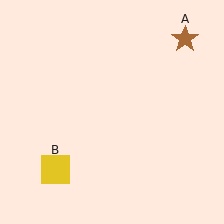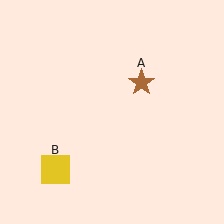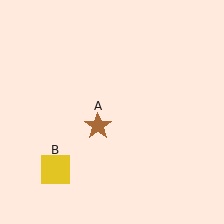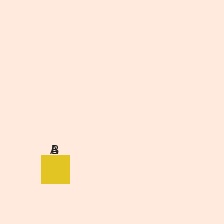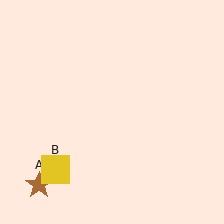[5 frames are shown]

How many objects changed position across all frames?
1 object changed position: brown star (object A).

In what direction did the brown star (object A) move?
The brown star (object A) moved down and to the left.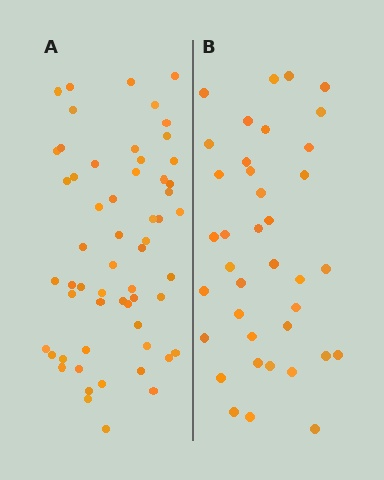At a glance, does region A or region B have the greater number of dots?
Region A (the left region) has more dots.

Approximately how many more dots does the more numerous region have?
Region A has approximately 20 more dots than region B.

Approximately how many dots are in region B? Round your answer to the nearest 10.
About 40 dots. (The exact count is 38, which rounds to 40.)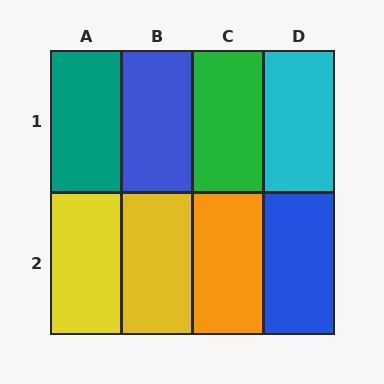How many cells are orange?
1 cell is orange.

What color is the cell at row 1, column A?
Teal.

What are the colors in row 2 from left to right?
Yellow, yellow, orange, blue.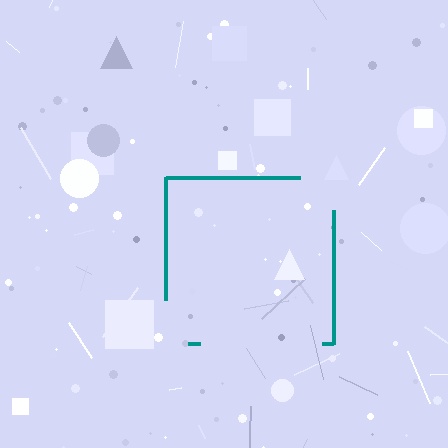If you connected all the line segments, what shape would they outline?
They would outline a square.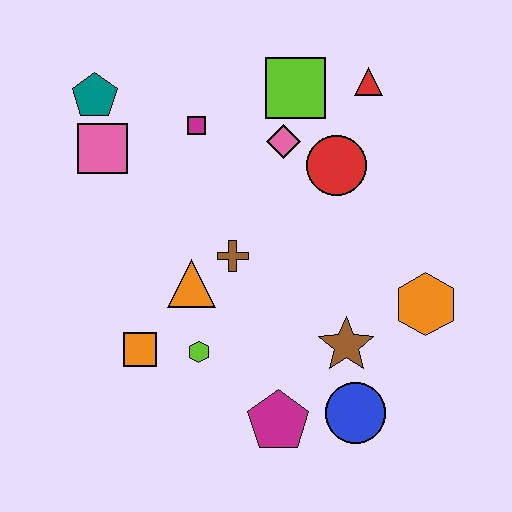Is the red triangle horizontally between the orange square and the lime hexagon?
No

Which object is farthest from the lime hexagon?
The red triangle is farthest from the lime hexagon.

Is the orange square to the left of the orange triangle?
Yes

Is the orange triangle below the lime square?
Yes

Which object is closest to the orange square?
The lime hexagon is closest to the orange square.